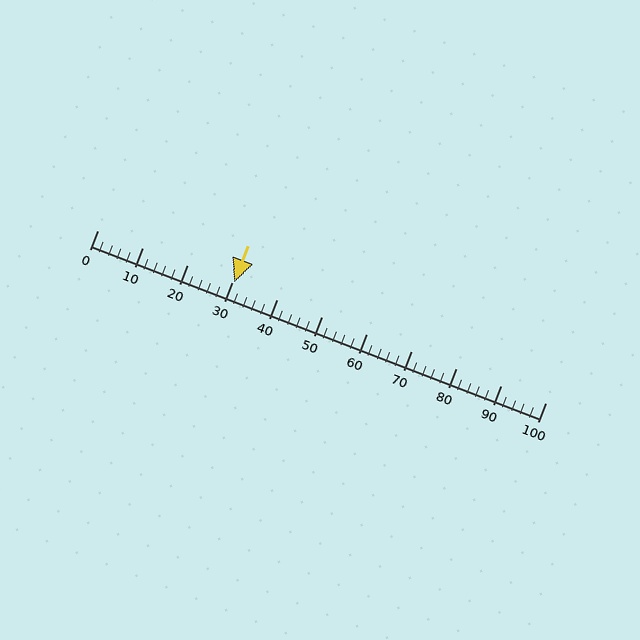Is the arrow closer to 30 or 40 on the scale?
The arrow is closer to 30.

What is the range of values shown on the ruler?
The ruler shows values from 0 to 100.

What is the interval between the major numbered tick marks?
The major tick marks are spaced 10 units apart.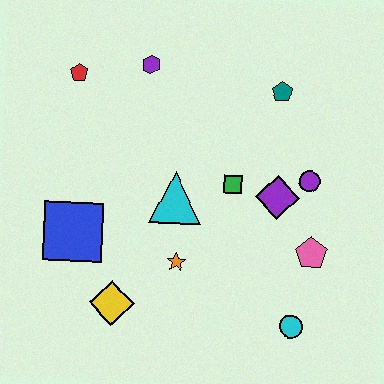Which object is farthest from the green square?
The red pentagon is farthest from the green square.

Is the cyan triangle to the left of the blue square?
No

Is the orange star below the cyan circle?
No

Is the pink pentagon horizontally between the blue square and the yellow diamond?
No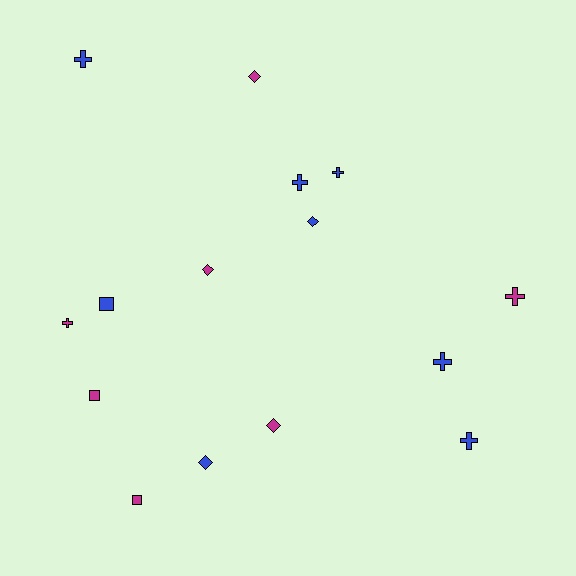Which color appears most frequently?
Blue, with 8 objects.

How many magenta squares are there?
There are 2 magenta squares.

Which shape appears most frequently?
Cross, with 7 objects.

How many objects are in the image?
There are 15 objects.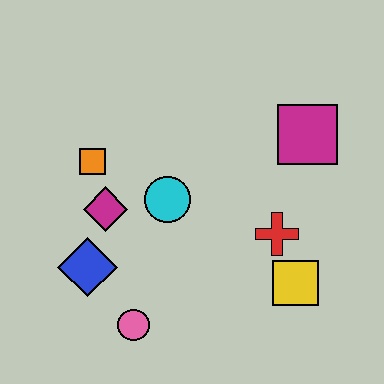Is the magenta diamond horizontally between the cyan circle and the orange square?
Yes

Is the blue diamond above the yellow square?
Yes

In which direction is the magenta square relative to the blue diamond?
The magenta square is to the right of the blue diamond.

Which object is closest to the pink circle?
The blue diamond is closest to the pink circle.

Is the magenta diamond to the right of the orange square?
Yes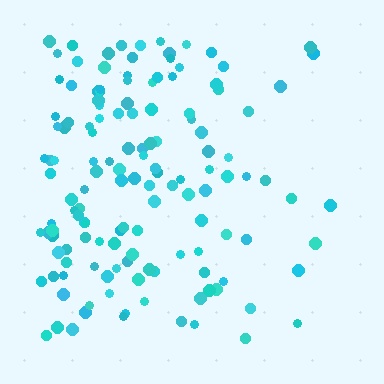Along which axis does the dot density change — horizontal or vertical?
Horizontal.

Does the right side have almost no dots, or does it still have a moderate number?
Still a moderate number, just noticeably fewer than the left.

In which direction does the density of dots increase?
From right to left, with the left side densest.